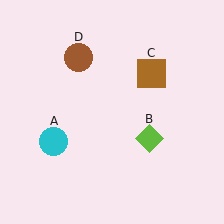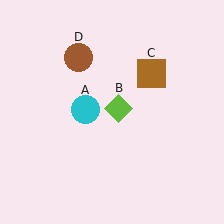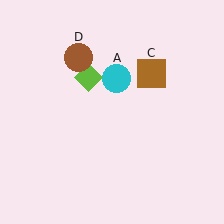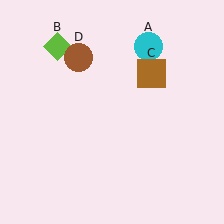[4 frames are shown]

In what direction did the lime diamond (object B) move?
The lime diamond (object B) moved up and to the left.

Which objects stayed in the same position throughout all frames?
Brown square (object C) and brown circle (object D) remained stationary.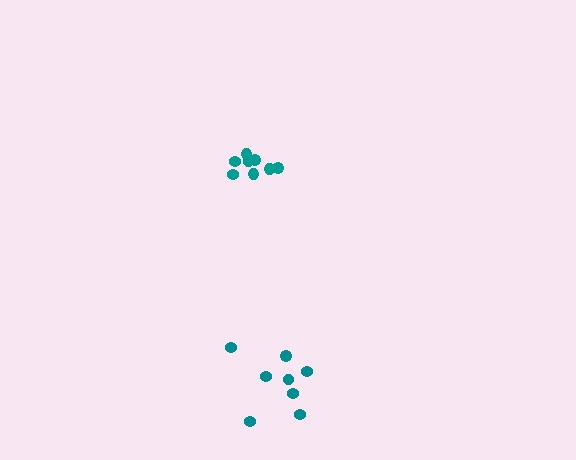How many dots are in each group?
Group 1: 8 dots, Group 2: 8 dots (16 total).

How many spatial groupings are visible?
There are 2 spatial groupings.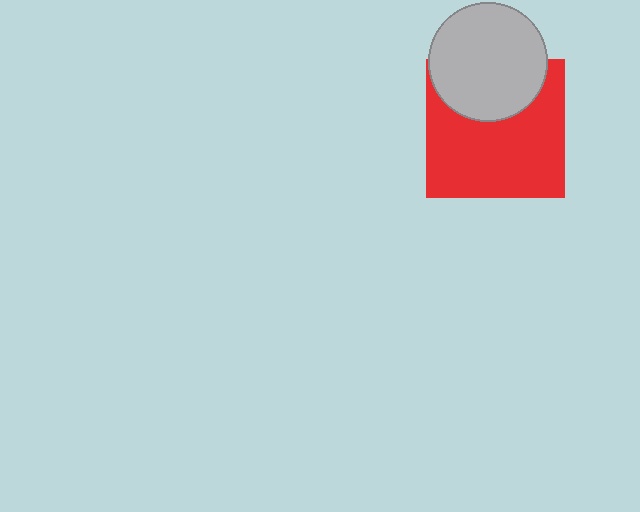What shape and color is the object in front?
The object in front is a light gray circle.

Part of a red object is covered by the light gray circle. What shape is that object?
It is a square.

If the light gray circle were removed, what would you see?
You would see the complete red square.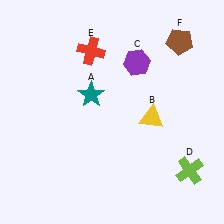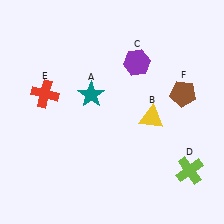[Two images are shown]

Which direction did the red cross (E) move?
The red cross (E) moved left.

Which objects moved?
The objects that moved are: the red cross (E), the brown pentagon (F).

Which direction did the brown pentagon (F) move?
The brown pentagon (F) moved down.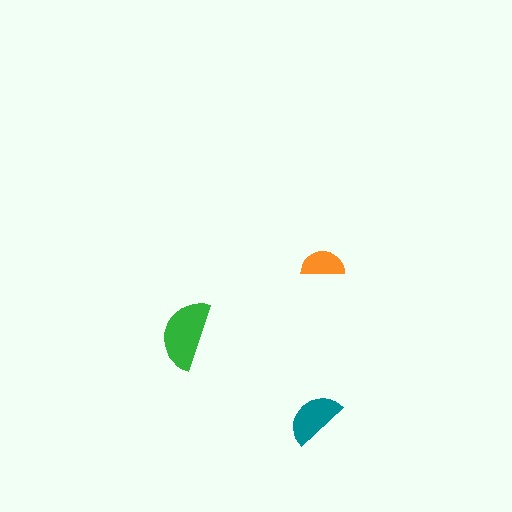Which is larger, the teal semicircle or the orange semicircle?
The teal one.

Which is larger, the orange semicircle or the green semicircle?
The green one.